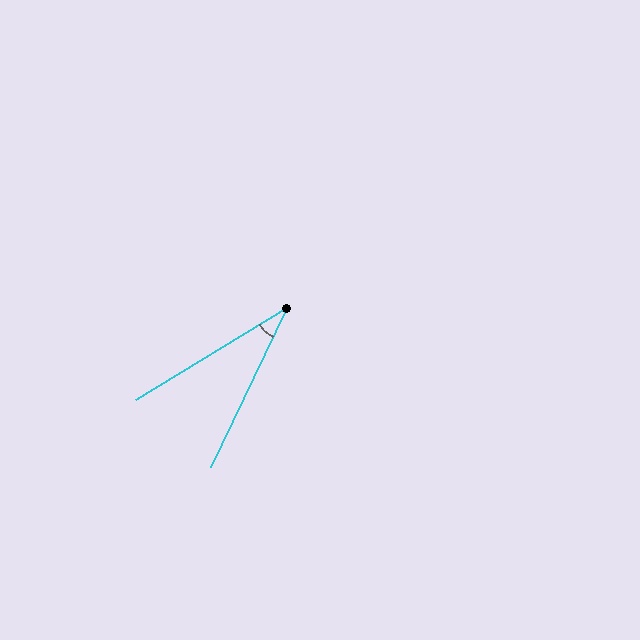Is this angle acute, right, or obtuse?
It is acute.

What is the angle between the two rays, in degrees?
Approximately 33 degrees.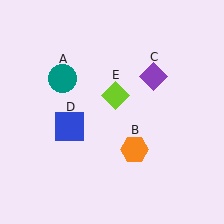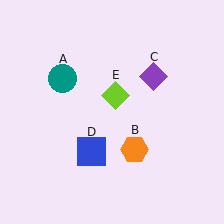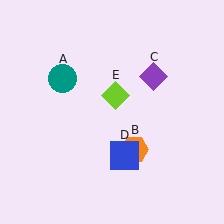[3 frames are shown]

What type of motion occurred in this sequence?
The blue square (object D) rotated counterclockwise around the center of the scene.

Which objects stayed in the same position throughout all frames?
Teal circle (object A) and orange hexagon (object B) and purple diamond (object C) and lime diamond (object E) remained stationary.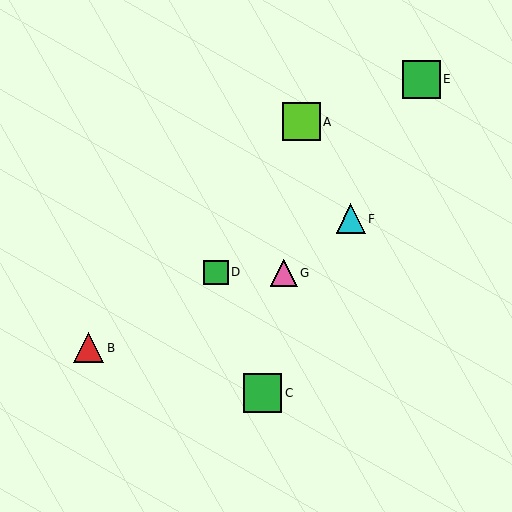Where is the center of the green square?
The center of the green square is at (421, 79).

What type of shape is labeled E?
Shape E is a green square.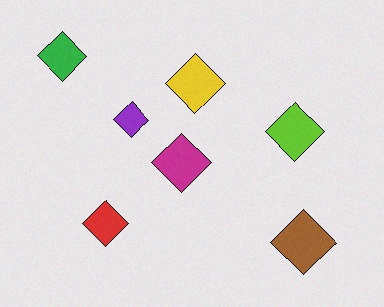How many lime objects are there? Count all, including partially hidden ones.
There is 1 lime object.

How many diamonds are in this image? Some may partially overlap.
There are 7 diamonds.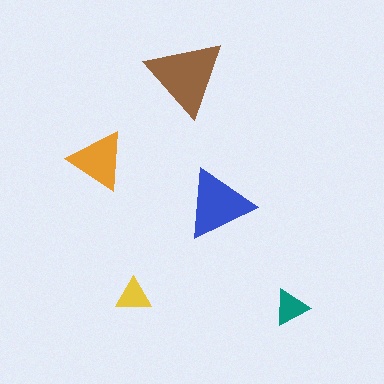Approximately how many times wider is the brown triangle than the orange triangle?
About 1.5 times wider.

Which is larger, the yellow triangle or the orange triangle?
The orange one.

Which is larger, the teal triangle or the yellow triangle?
The teal one.